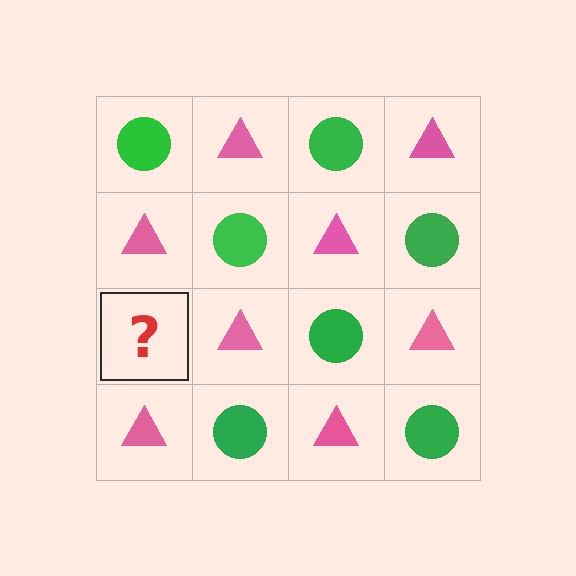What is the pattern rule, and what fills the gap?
The rule is that it alternates green circle and pink triangle in a checkerboard pattern. The gap should be filled with a green circle.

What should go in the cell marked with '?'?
The missing cell should contain a green circle.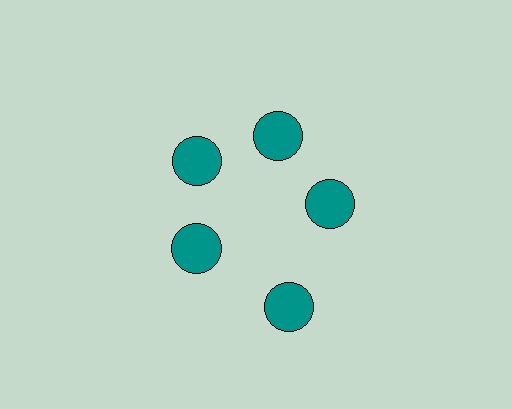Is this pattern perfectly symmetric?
No. The 5 teal circles are arranged in a ring, but one element near the 5 o'clock position is pushed outward from the center, breaking the 5-fold rotational symmetry.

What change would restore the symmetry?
The symmetry would be restored by moving it inward, back onto the ring so that all 5 circles sit at equal angles and equal distance from the center.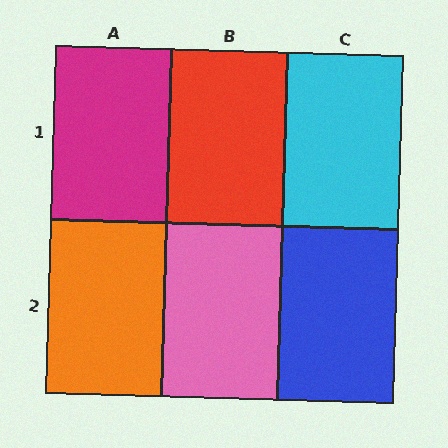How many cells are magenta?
1 cell is magenta.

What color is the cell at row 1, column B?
Red.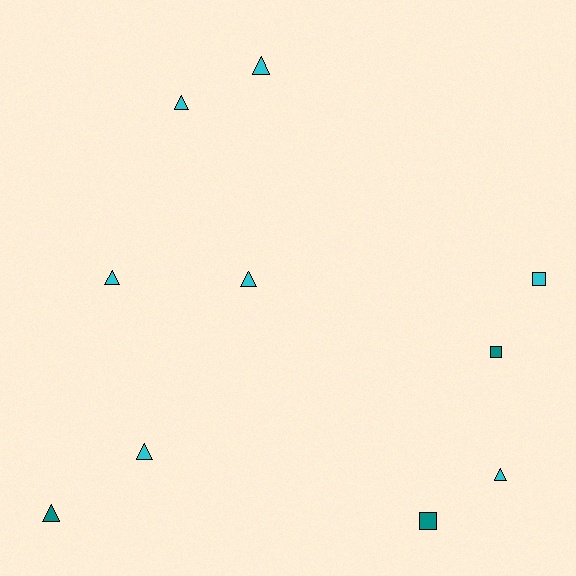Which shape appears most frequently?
Triangle, with 7 objects.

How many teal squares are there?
There are 2 teal squares.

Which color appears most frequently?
Cyan, with 7 objects.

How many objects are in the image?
There are 10 objects.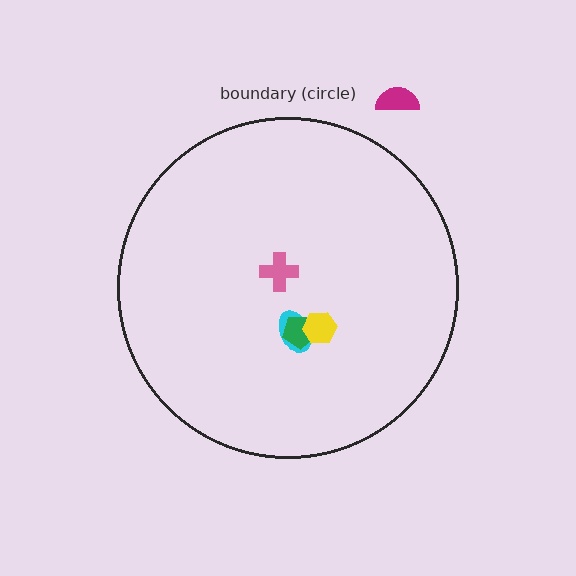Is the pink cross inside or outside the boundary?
Inside.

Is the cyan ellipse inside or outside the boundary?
Inside.